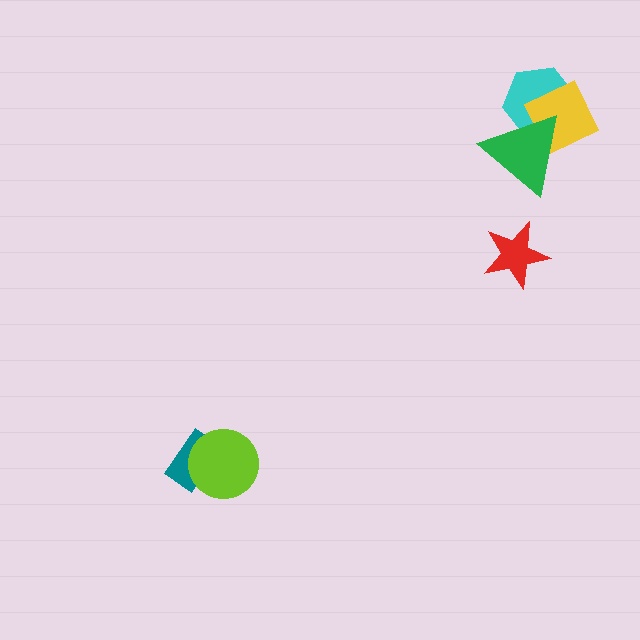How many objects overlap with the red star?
0 objects overlap with the red star.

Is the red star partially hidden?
No, no other shape covers it.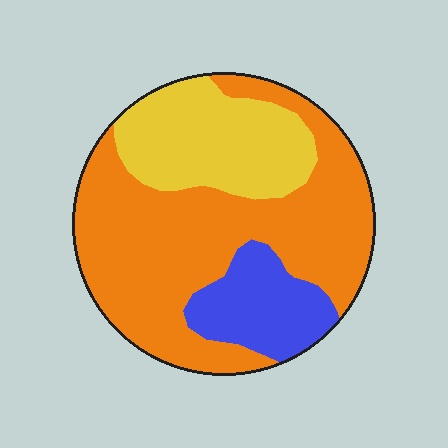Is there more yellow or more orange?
Orange.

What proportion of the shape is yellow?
Yellow takes up about one quarter (1/4) of the shape.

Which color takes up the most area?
Orange, at roughly 60%.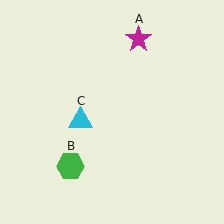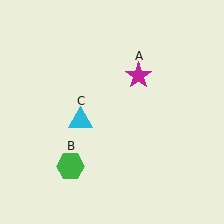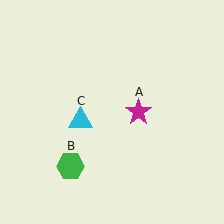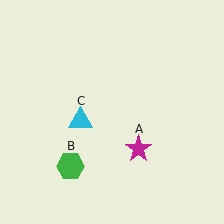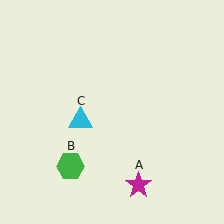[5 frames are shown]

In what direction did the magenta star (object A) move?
The magenta star (object A) moved down.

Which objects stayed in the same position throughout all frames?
Green hexagon (object B) and cyan triangle (object C) remained stationary.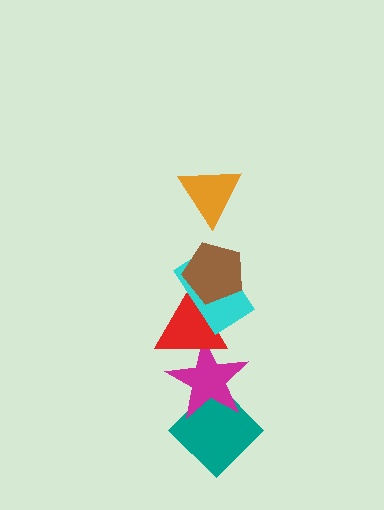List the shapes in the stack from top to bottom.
From top to bottom: the orange triangle, the brown pentagon, the cyan rectangle, the red triangle, the magenta star, the teal diamond.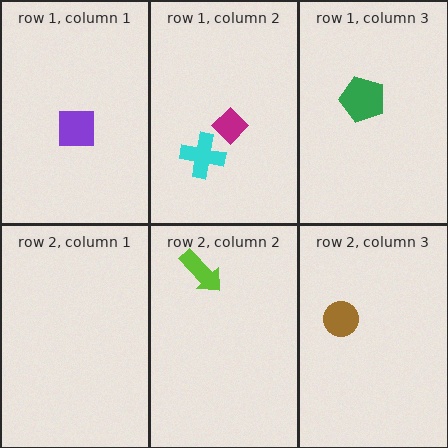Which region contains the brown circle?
The row 2, column 3 region.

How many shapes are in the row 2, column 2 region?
1.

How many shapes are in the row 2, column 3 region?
1.